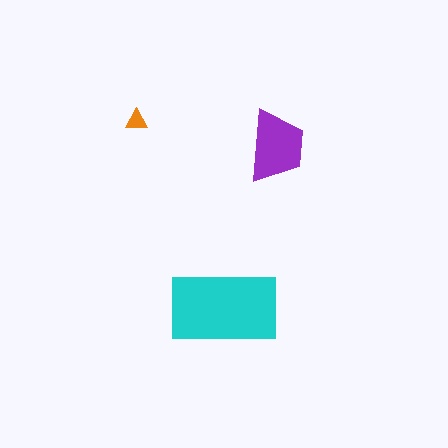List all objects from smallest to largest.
The orange triangle, the purple trapezoid, the cyan rectangle.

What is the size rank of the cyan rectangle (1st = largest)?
1st.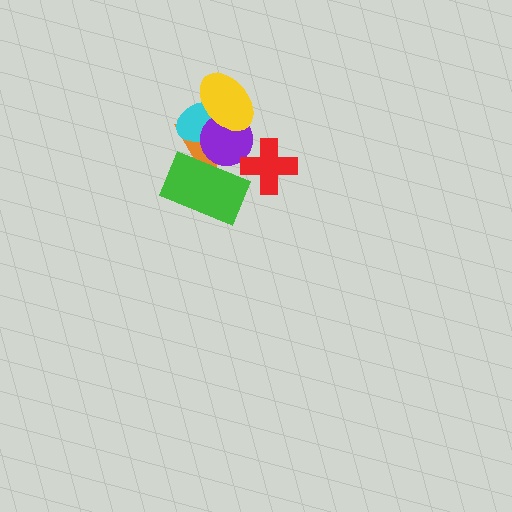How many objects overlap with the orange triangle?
4 objects overlap with the orange triangle.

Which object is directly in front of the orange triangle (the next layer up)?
The cyan ellipse is directly in front of the orange triangle.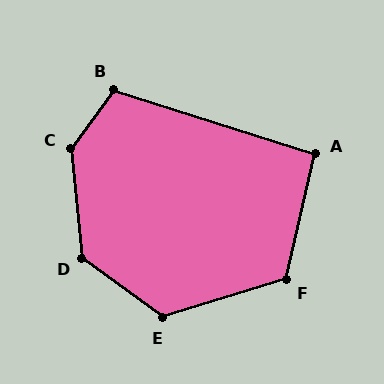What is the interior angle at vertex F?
Approximately 120 degrees (obtuse).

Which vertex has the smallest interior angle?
A, at approximately 95 degrees.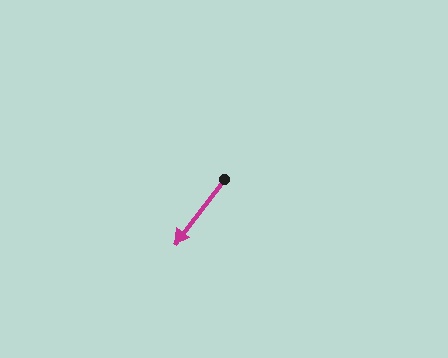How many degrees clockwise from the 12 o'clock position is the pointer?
Approximately 217 degrees.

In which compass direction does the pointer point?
Southwest.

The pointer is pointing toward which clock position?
Roughly 7 o'clock.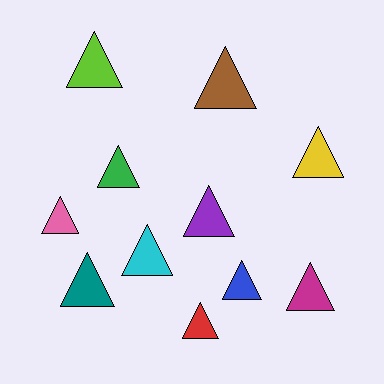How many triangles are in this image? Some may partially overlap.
There are 11 triangles.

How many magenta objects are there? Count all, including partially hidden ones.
There is 1 magenta object.